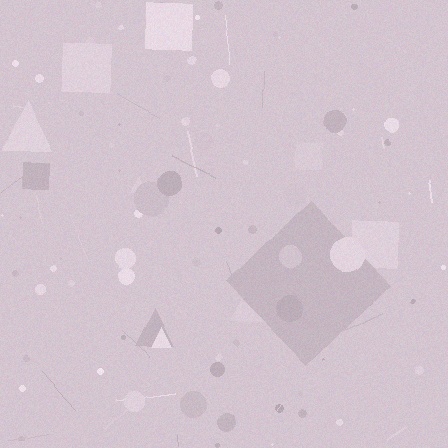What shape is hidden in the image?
A diamond is hidden in the image.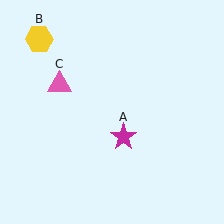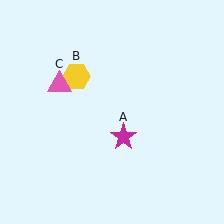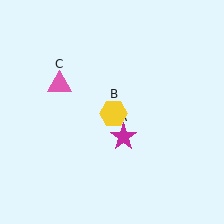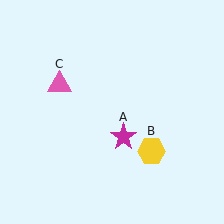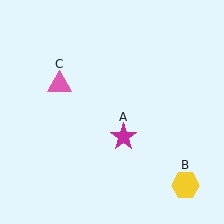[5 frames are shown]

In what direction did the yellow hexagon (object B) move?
The yellow hexagon (object B) moved down and to the right.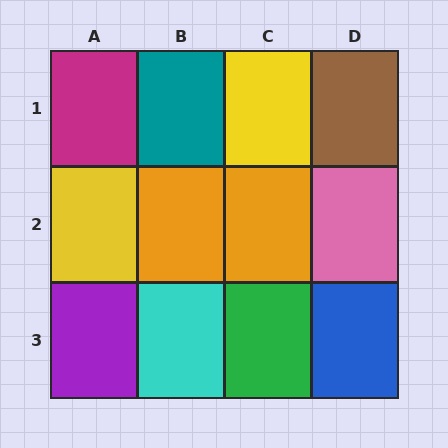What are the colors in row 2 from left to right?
Yellow, orange, orange, pink.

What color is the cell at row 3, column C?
Green.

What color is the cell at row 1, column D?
Brown.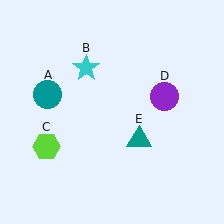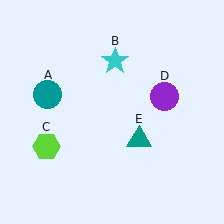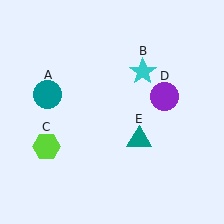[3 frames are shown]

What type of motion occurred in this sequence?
The cyan star (object B) rotated clockwise around the center of the scene.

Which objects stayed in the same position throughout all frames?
Teal circle (object A) and lime hexagon (object C) and purple circle (object D) and teal triangle (object E) remained stationary.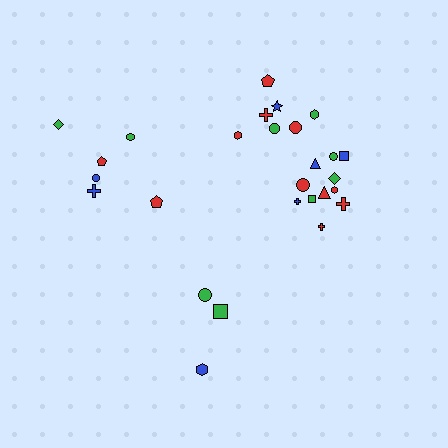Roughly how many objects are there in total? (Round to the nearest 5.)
Roughly 25 objects in total.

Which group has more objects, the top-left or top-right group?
The top-right group.